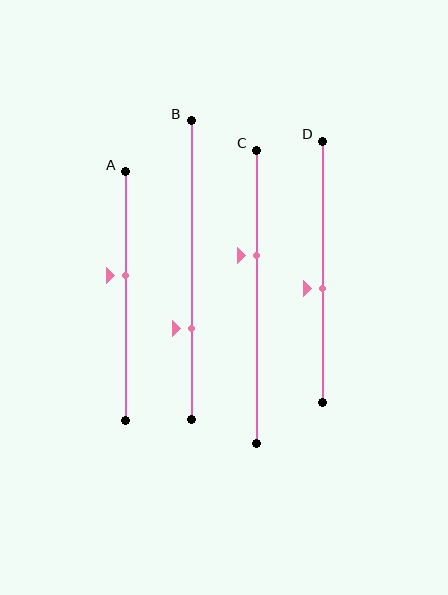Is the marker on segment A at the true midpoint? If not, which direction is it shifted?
No, the marker on segment A is shifted upward by about 8% of the segment length.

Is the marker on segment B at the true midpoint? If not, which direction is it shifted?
No, the marker on segment B is shifted downward by about 19% of the segment length.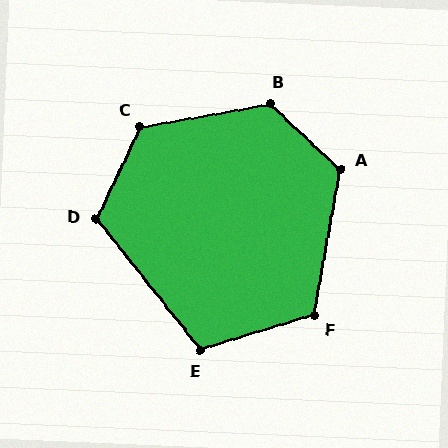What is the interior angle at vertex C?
Approximately 126 degrees (obtuse).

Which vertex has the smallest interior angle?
E, at approximately 111 degrees.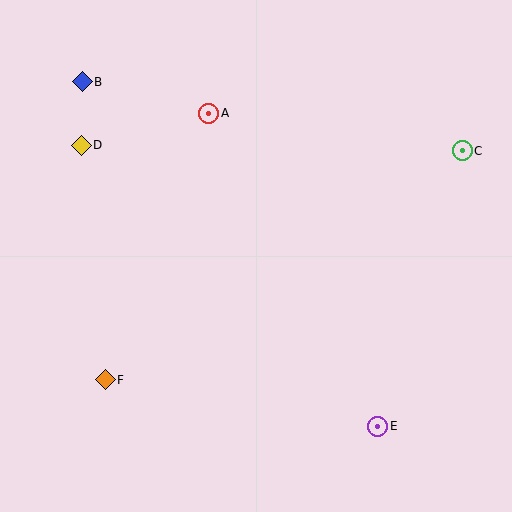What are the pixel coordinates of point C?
Point C is at (462, 151).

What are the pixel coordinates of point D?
Point D is at (81, 145).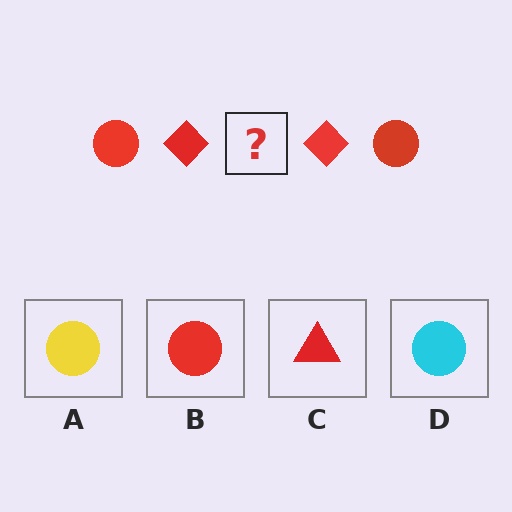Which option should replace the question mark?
Option B.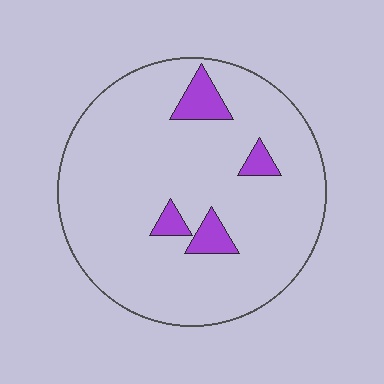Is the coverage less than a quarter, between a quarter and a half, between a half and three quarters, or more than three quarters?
Less than a quarter.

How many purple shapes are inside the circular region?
4.